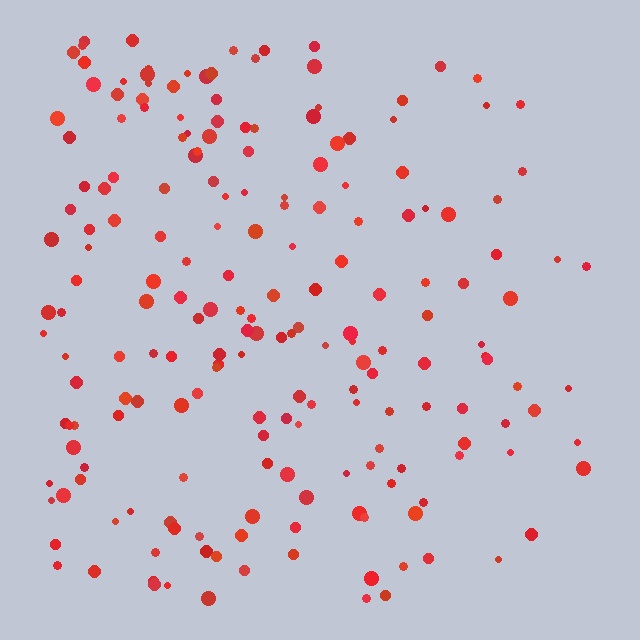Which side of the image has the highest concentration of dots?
The left.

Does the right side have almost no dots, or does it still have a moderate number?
Still a moderate number, just noticeably fewer than the left.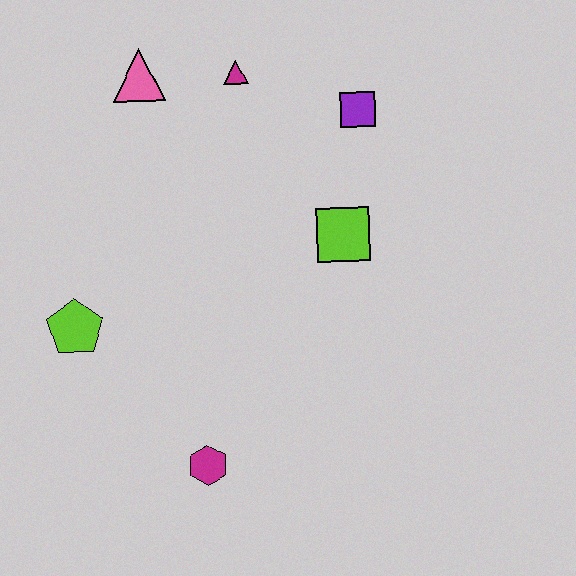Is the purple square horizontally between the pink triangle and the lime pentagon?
No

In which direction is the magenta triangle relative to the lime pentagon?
The magenta triangle is above the lime pentagon.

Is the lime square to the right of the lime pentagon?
Yes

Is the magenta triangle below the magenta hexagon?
No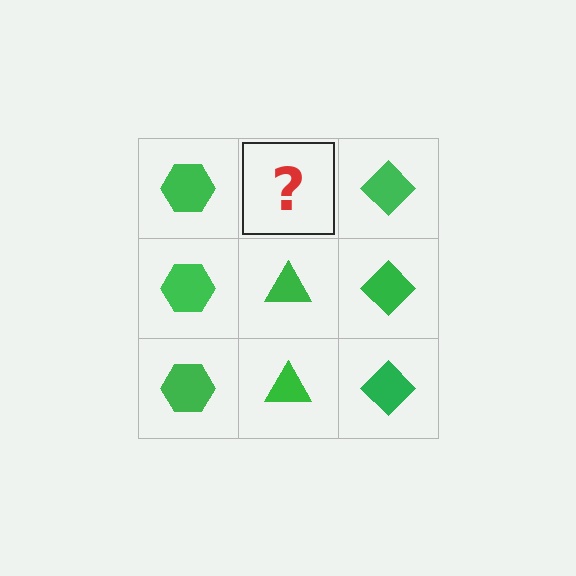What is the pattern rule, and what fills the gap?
The rule is that each column has a consistent shape. The gap should be filled with a green triangle.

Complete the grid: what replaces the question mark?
The question mark should be replaced with a green triangle.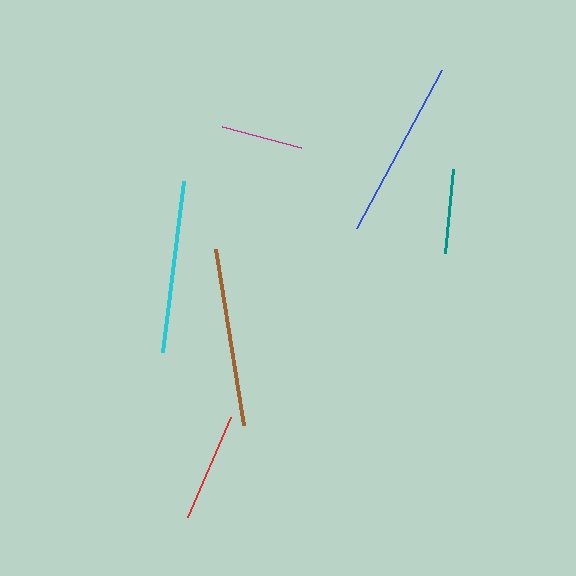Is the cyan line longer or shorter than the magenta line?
The cyan line is longer than the magenta line.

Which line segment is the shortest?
The magenta line is the shortest at approximately 81 pixels.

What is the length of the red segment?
The red segment is approximately 109 pixels long.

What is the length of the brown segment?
The brown segment is approximately 178 pixels long.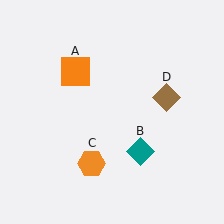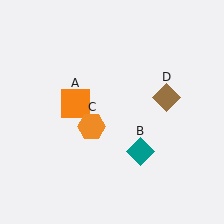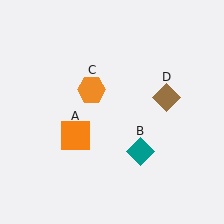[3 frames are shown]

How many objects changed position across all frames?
2 objects changed position: orange square (object A), orange hexagon (object C).